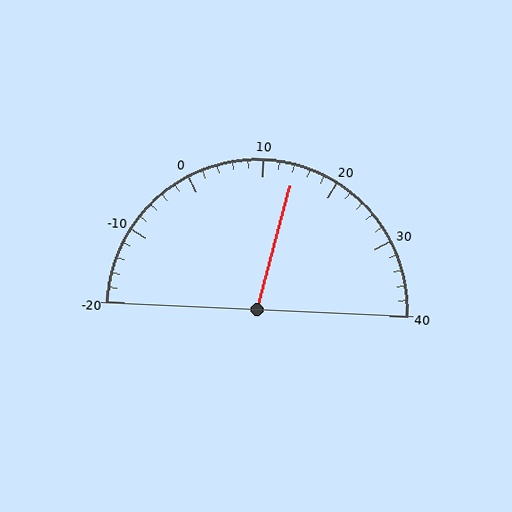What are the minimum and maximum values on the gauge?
The gauge ranges from -20 to 40.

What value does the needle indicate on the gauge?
The needle indicates approximately 14.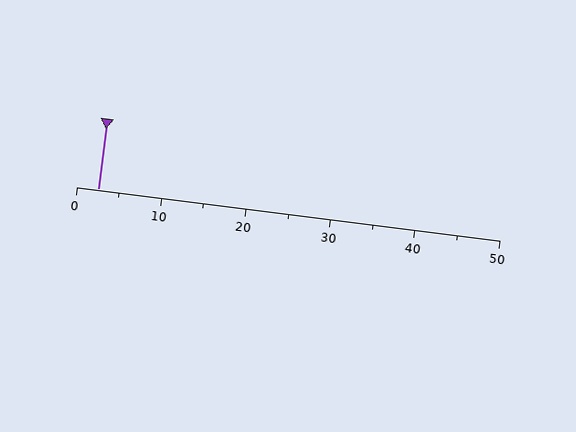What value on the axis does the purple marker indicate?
The marker indicates approximately 2.5.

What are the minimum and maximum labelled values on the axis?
The axis runs from 0 to 50.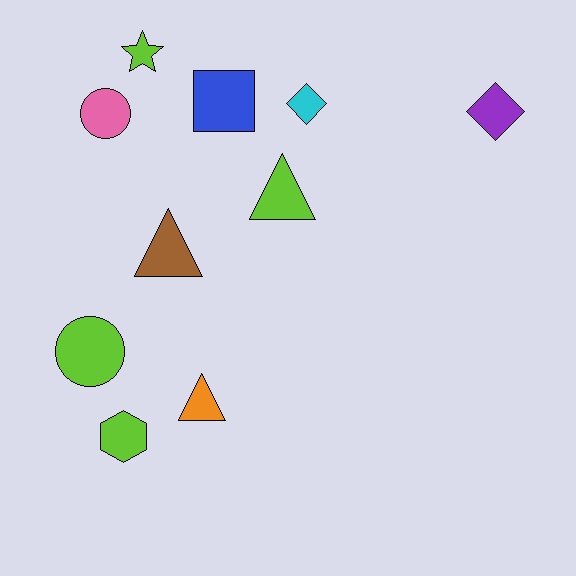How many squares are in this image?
There is 1 square.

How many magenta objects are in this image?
There are no magenta objects.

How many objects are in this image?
There are 10 objects.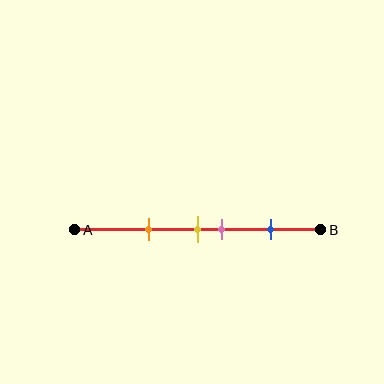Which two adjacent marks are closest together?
The yellow and pink marks are the closest adjacent pair.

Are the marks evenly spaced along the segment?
No, the marks are not evenly spaced.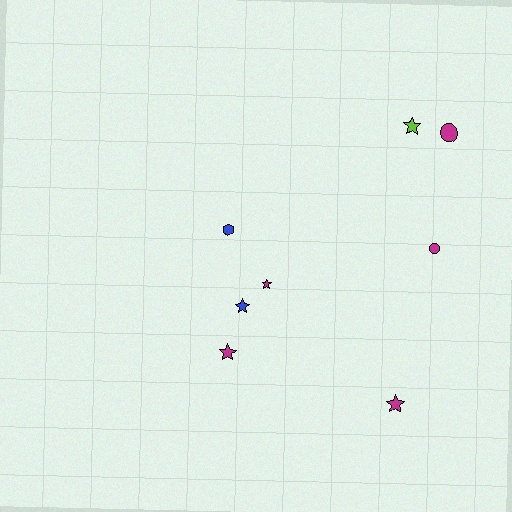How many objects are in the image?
There are 8 objects.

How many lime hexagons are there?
There are no lime hexagons.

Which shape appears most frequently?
Star, with 5 objects.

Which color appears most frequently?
Magenta, with 5 objects.